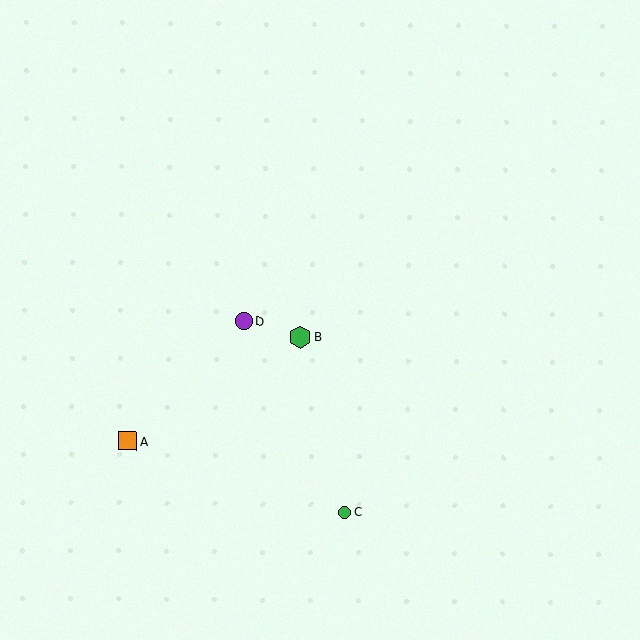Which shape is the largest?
The green hexagon (labeled B) is the largest.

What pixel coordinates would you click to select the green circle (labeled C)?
Click at (345, 513) to select the green circle C.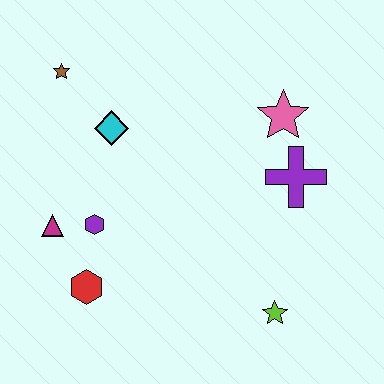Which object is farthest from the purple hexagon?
The pink star is farthest from the purple hexagon.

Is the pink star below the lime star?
No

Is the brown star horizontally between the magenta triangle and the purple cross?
Yes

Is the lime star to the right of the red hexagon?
Yes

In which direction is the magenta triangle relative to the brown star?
The magenta triangle is below the brown star.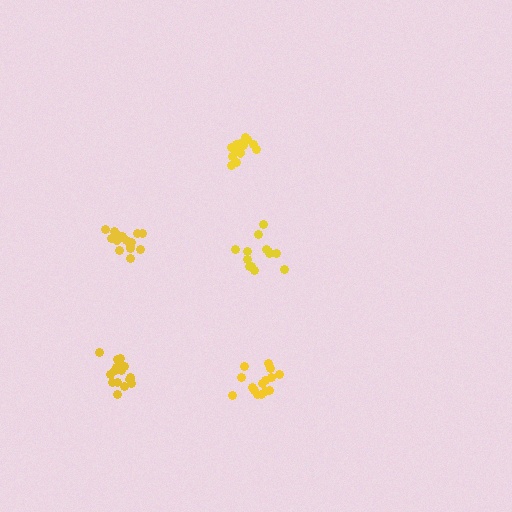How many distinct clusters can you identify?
There are 5 distinct clusters.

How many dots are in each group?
Group 1: 13 dots, Group 2: 15 dots, Group 3: 16 dots, Group 4: 16 dots, Group 5: 14 dots (74 total).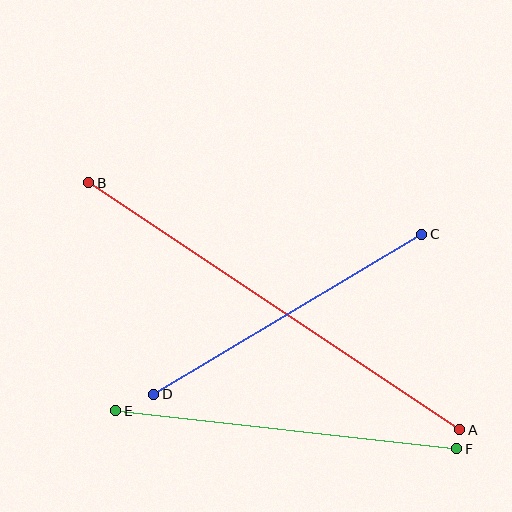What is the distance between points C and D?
The distance is approximately 312 pixels.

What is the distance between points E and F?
The distance is approximately 343 pixels.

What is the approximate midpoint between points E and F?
The midpoint is at approximately (286, 430) pixels.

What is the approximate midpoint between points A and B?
The midpoint is at approximately (274, 306) pixels.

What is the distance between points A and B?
The distance is approximately 446 pixels.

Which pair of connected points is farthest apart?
Points A and B are farthest apart.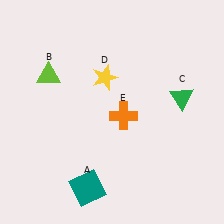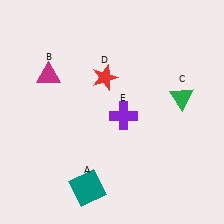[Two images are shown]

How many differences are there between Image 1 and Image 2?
There are 3 differences between the two images.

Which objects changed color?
B changed from lime to magenta. D changed from yellow to red. E changed from orange to purple.